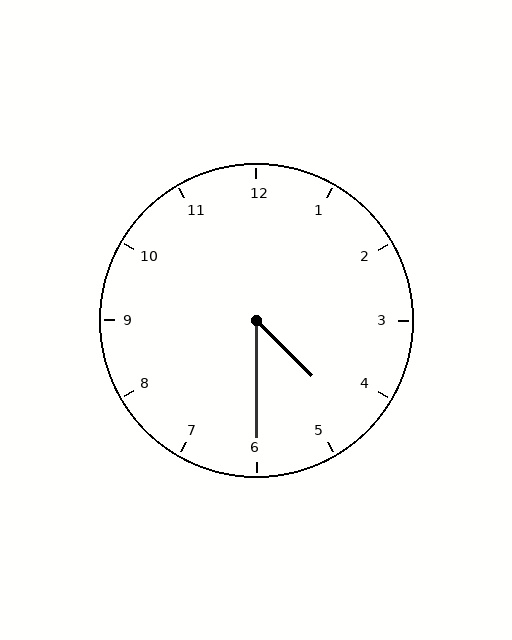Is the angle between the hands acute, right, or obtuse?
It is acute.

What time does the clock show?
4:30.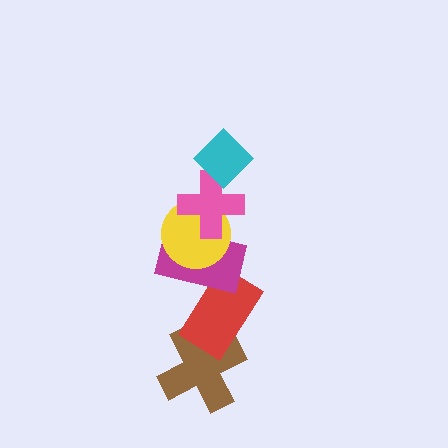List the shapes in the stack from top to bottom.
From top to bottom: the cyan diamond, the pink cross, the yellow circle, the magenta rectangle, the red rectangle, the brown cross.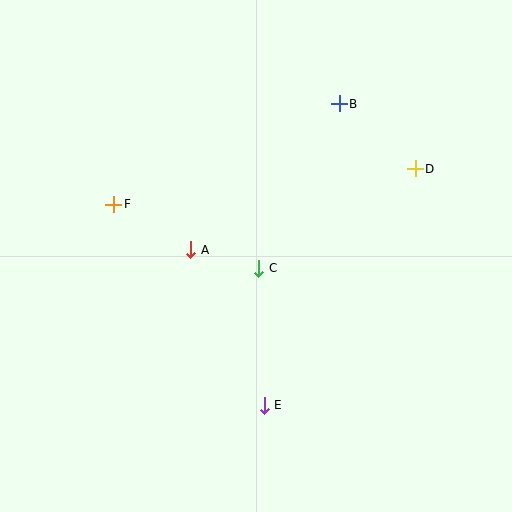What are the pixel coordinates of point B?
Point B is at (339, 104).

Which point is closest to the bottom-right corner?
Point E is closest to the bottom-right corner.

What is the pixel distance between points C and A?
The distance between C and A is 70 pixels.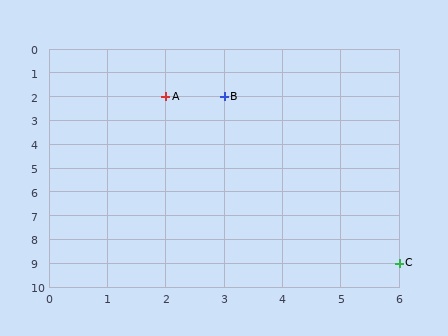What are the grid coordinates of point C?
Point C is at grid coordinates (6, 9).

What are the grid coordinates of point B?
Point B is at grid coordinates (3, 2).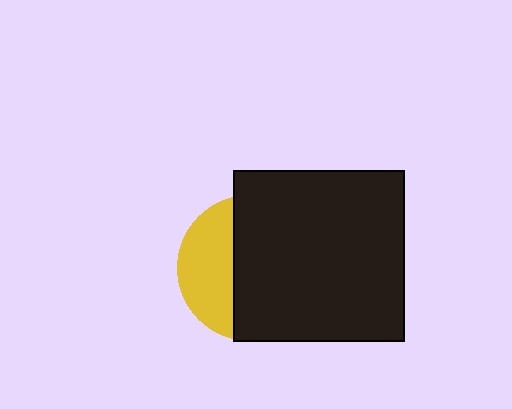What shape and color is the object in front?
The object in front is a black square.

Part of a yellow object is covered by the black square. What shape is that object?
It is a circle.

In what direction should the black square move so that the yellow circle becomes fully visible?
The black square should move right. That is the shortest direction to clear the overlap and leave the yellow circle fully visible.